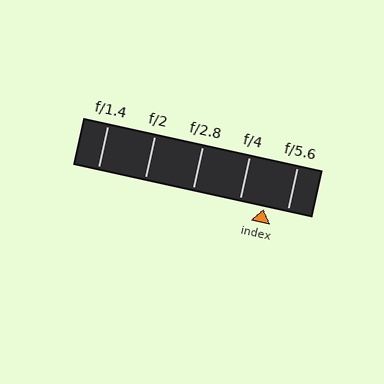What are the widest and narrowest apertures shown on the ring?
The widest aperture shown is f/1.4 and the narrowest is f/5.6.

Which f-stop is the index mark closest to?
The index mark is closest to f/5.6.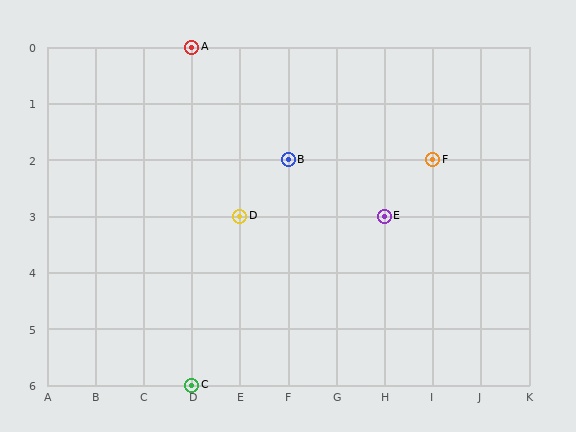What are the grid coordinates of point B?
Point B is at grid coordinates (F, 2).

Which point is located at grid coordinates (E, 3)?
Point D is at (E, 3).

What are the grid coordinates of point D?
Point D is at grid coordinates (E, 3).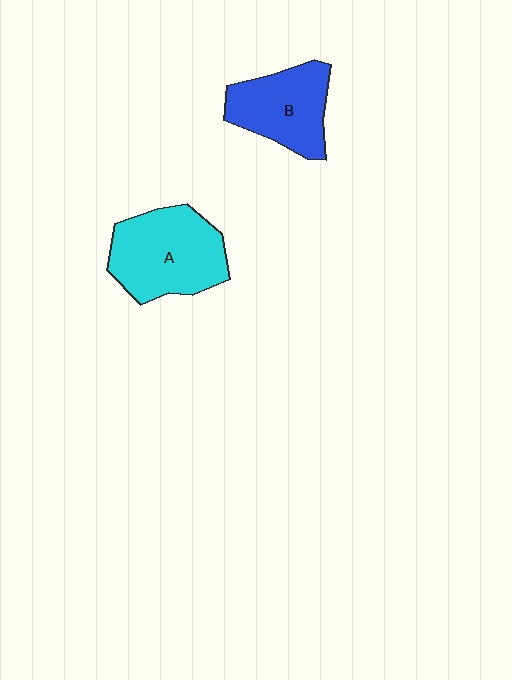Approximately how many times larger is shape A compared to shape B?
Approximately 1.3 times.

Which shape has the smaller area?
Shape B (blue).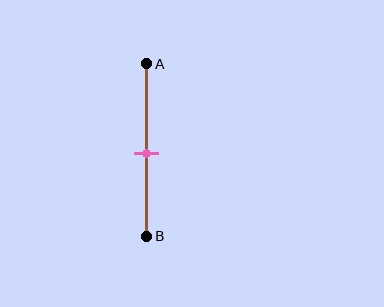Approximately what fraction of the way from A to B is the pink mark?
The pink mark is approximately 50% of the way from A to B.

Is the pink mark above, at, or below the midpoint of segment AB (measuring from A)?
The pink mark is approximately at the midpoint of segment AB.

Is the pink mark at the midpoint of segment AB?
Yes, the mark is approximately at the midpoint.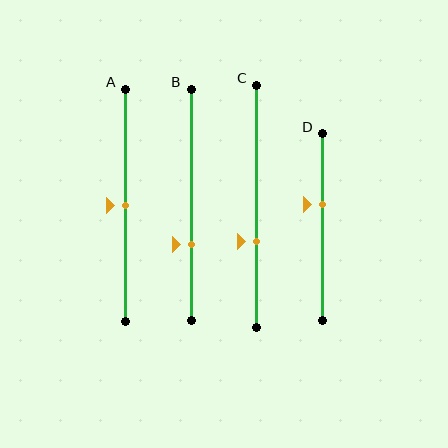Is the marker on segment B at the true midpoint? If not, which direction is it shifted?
No, the marker on segment B is shifted downward by about 17% of the segment length.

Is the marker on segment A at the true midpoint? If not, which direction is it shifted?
Yes, the marker on segment A is at the true midpoint.